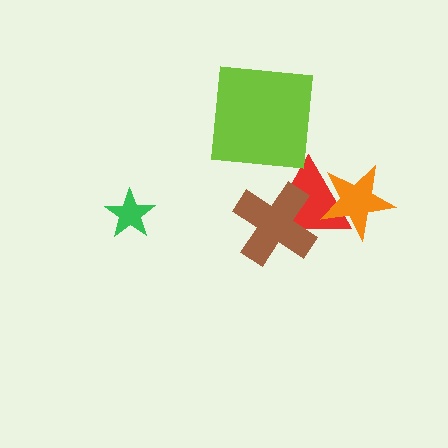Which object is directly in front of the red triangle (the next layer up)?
The orange star is directly in front of the red triangle.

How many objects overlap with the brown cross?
1 object overlaps with the brown cross.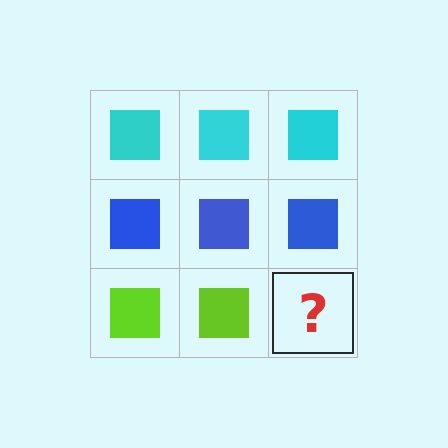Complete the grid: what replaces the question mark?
The question mark should be replaced with a lime square.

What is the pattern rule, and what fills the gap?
The rule is that each row has a consistent color. The gap should be filled with a lime square.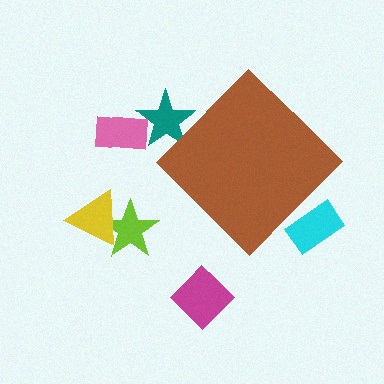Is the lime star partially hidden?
No, the lime star is fully visible.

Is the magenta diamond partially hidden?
No, the magenta diamond is fully visible.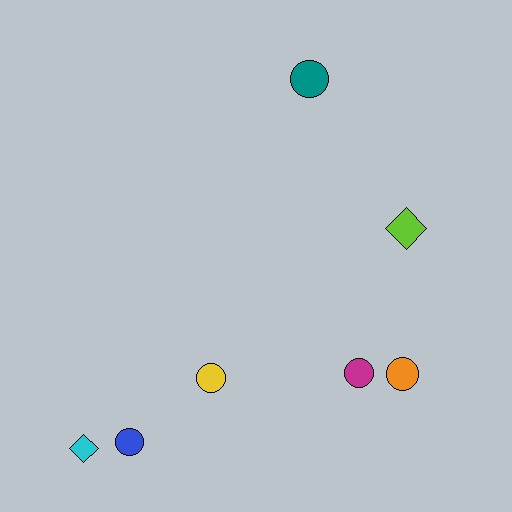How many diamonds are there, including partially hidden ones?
There are 2 diamonds.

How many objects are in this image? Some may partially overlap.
There are 7 objects.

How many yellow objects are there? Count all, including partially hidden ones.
There is 1 yellow object.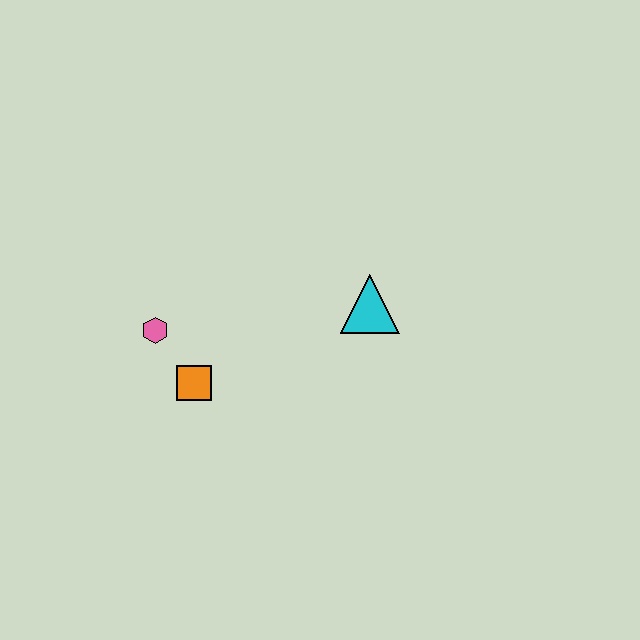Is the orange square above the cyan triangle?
No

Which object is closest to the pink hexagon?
The orange square is closest to the pink hexagon.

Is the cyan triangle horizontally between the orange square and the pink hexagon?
No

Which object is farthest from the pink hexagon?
The cyan triangle is farthest from the pink hexagon.